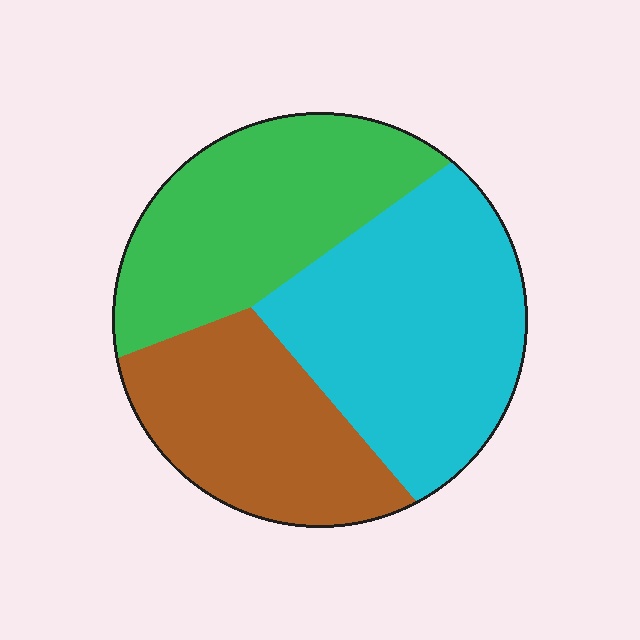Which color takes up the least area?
Brown, at roughly 30%.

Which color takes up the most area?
Cyan, at roughly 40%.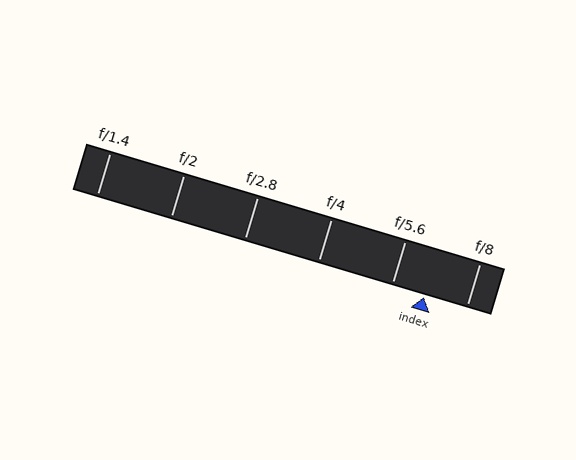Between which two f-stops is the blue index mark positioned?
The index mark is between f/5.6 and f/8.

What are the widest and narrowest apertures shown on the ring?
The widest aperture shown is f/1.4 and the narrowest is f/8.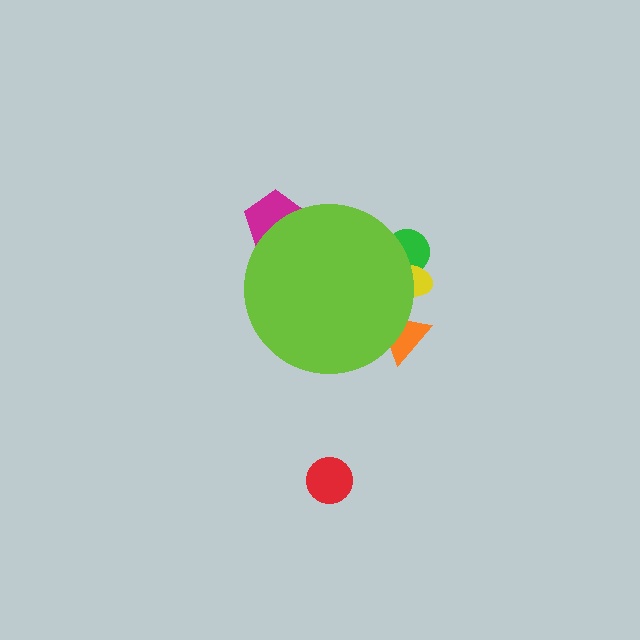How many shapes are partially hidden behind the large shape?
4 shapes are partially hidden.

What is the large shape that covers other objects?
A lime circle.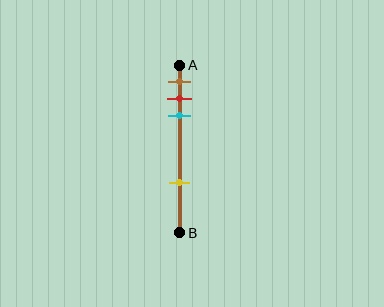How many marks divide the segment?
There are 4 marks dividing the segment.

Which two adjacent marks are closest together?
The red and cyan marks are the closest adjacent pair.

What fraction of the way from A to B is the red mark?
The red mark is approximately 20% (0.2) of the way from A to B.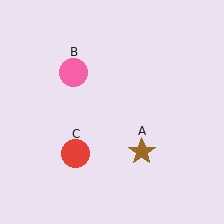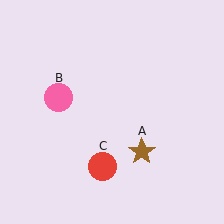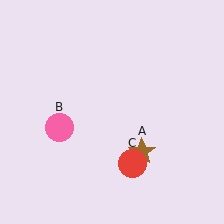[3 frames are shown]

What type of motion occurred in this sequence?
The pink circle (object B), red circle (object C) rotated counterclockwise around the center of the scene.